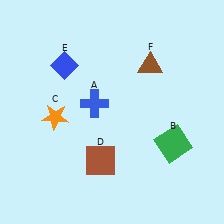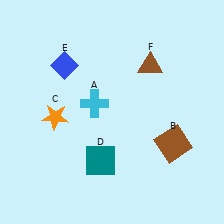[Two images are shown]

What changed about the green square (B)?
In Image 1, B is green. In Image 2, it changed to brown.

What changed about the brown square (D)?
In Image 1, D is brown. In Image 2, it changed to teal.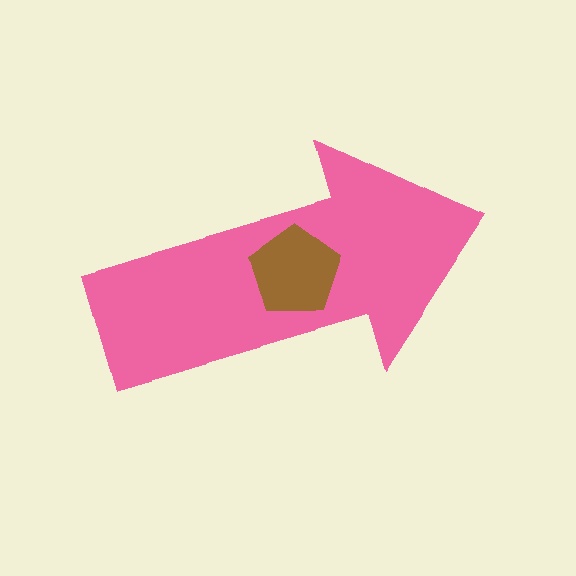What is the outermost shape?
The pink arrow.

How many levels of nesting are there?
2.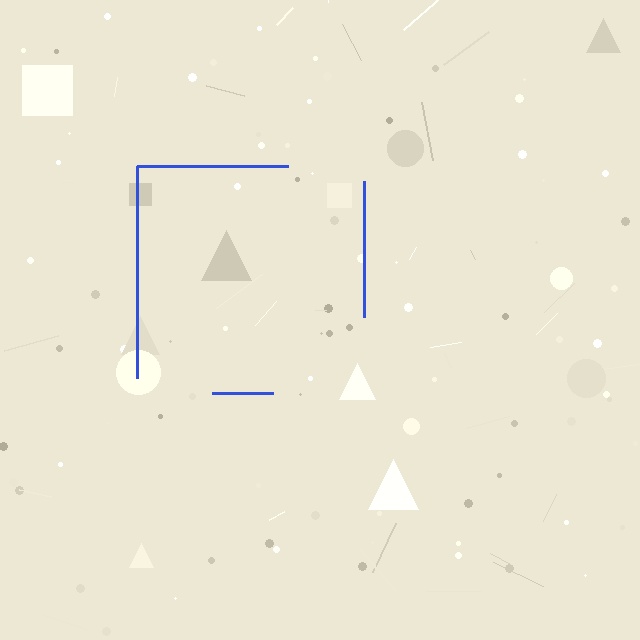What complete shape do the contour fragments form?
The contour fragments form a square.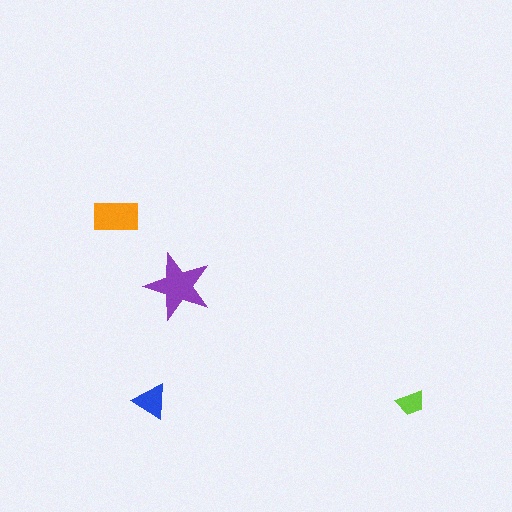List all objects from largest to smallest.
The purple star, the orange rectangle, the blue triangle, the lime trapezoid.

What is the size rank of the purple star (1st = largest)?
1st.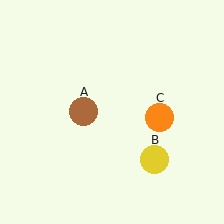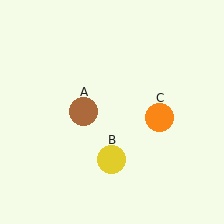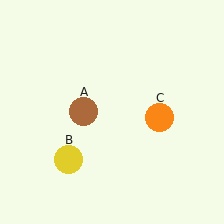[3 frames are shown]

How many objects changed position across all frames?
1 object changed position: yellow circle (object B).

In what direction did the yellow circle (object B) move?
The yellow circle (object B) moved left.